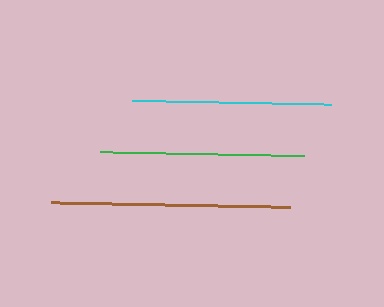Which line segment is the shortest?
The cyan line is the shortest at approximately 199 pixels.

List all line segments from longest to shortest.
From longest to shortest: brown, green, cyan.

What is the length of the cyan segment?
The cyan segment is approximately 199 pixels long.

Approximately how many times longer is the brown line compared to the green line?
The brown line is approximately 1.2 times the length of the green line.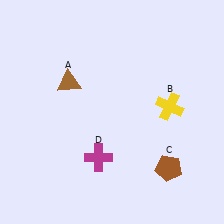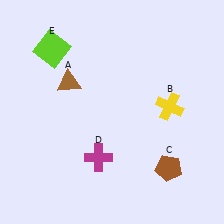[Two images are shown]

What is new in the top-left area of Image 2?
A lime square (E) was added in the top-left area of Image 2.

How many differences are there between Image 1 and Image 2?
There is 1 difference between the two images.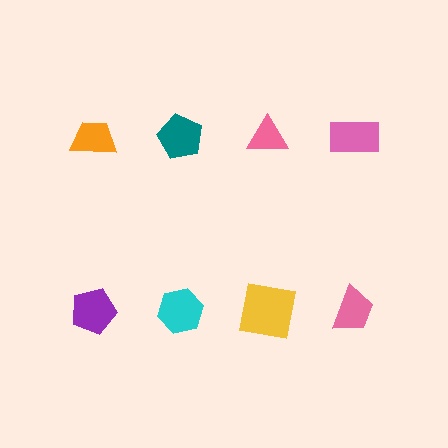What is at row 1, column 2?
A teal pentagon.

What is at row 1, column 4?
A pink rectangle.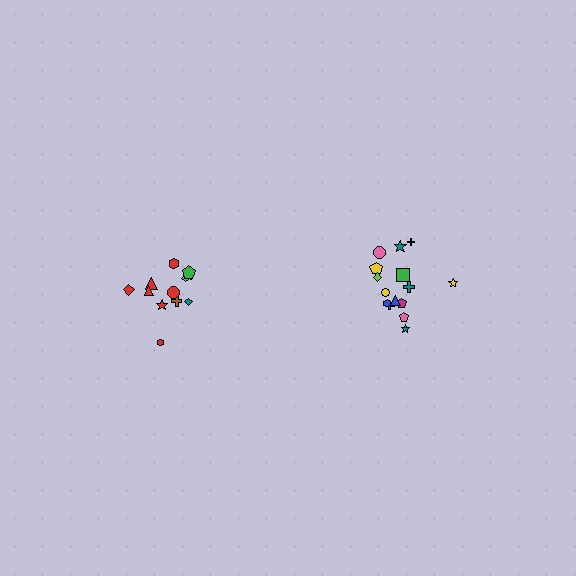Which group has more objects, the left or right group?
The right group.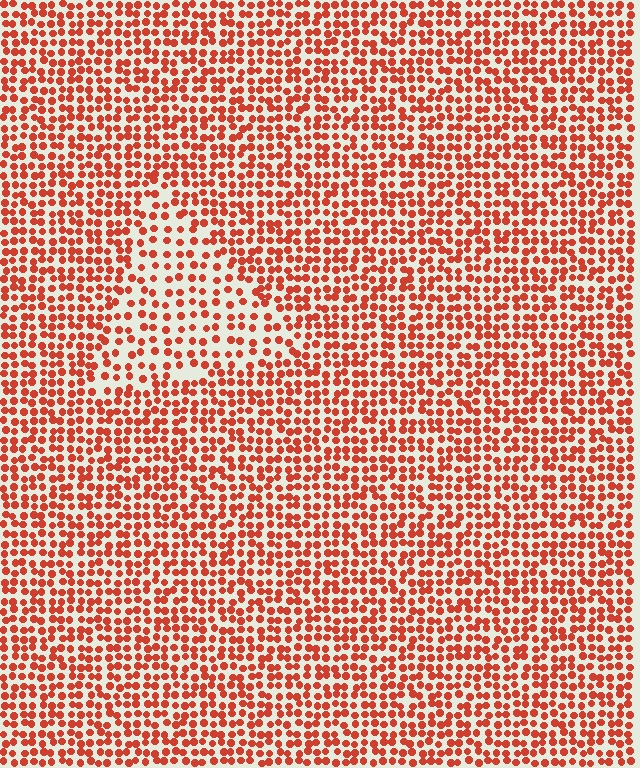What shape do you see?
I see a triangle.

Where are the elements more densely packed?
The elements are more densely packed outside the triangle boundary.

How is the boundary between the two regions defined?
The boundary is defined by a change in element density (approximately 1.7x ratio). All elements are the same color, size, and shape.